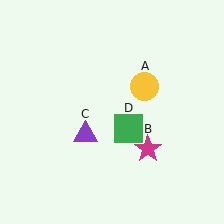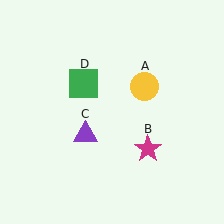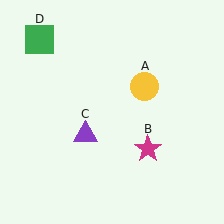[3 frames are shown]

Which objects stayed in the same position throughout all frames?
Yellow circle (object A) and magenta star (object B) and purple triangle (object C) remained stationary.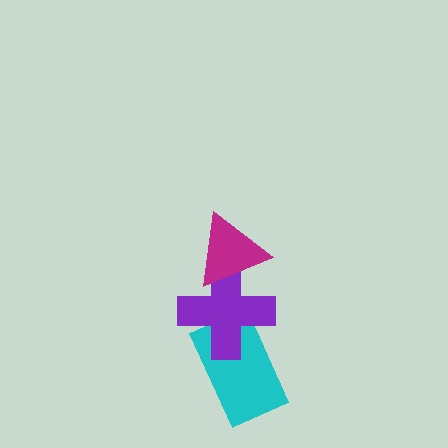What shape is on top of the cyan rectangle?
The purple cross is on top of the cyan rectangle.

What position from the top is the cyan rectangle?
The cyan rectangle is 3rd from the top.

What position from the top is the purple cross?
The purple cross is 2nd from the top.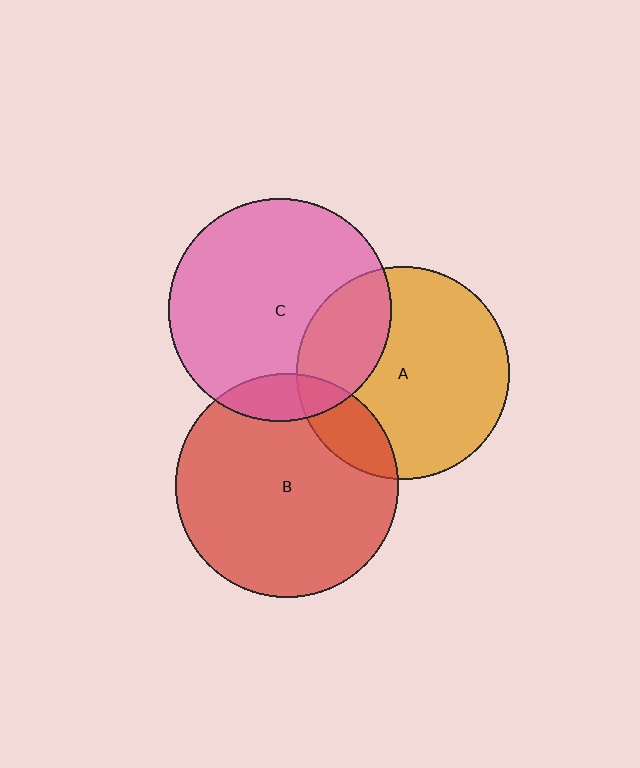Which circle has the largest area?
Circle B (red).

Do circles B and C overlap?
Yes.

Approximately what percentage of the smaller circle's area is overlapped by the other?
Approximately 10%.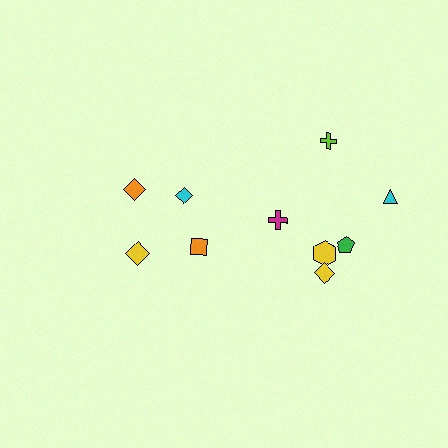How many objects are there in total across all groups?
There are 10 objects.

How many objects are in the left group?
There are 4 objects.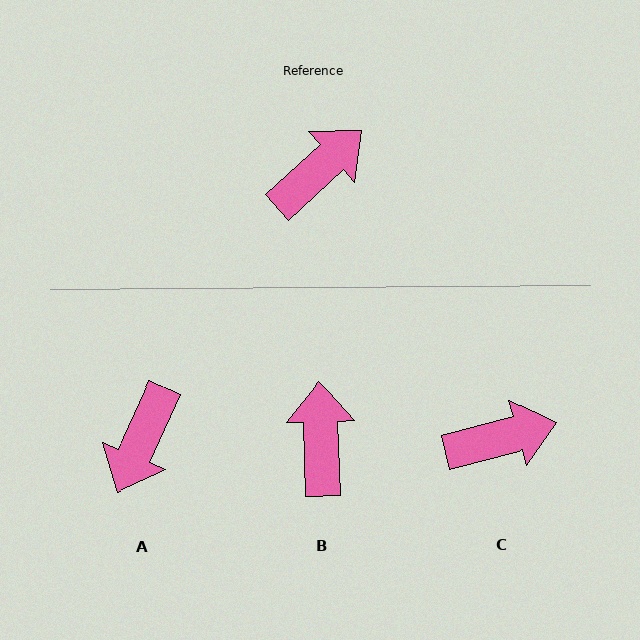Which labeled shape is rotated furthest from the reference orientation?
A, about 157 degrees away.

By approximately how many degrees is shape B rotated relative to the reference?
Approximately 49 degrees counter-clockwise.